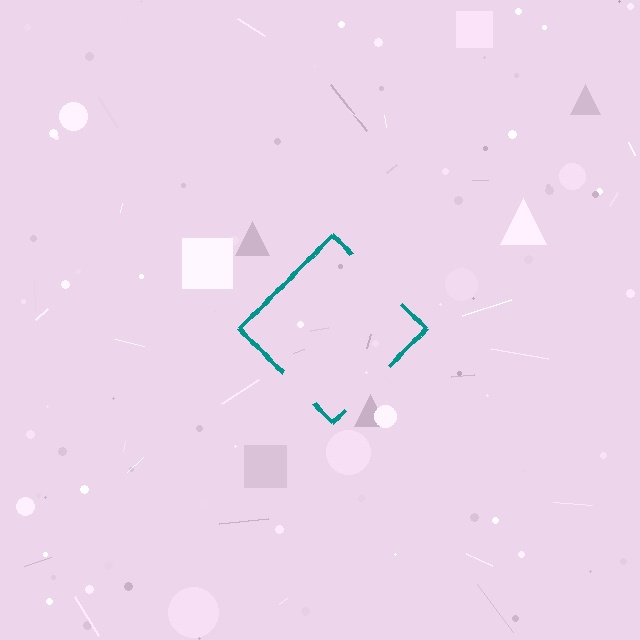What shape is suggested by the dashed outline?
The dashed outline suggests a diamond.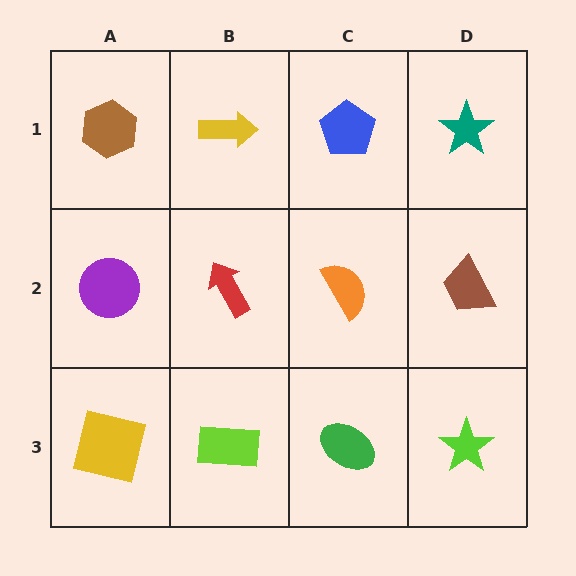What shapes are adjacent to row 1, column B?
A red arrow (row 2, column B), a brown hexagon (row 1, column A), a blue pentagon (row 1, column C).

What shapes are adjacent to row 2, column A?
A brown hexagon (row 1, column A), a yellow square (row 3, column A), a red arrow (row 2, column B).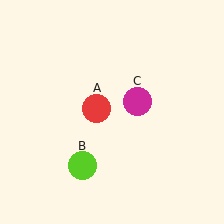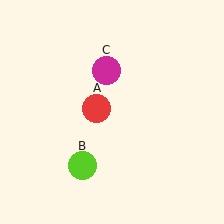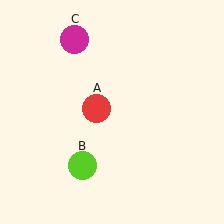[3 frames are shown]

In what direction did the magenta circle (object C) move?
The magenta circle (object C) moved up and to the left.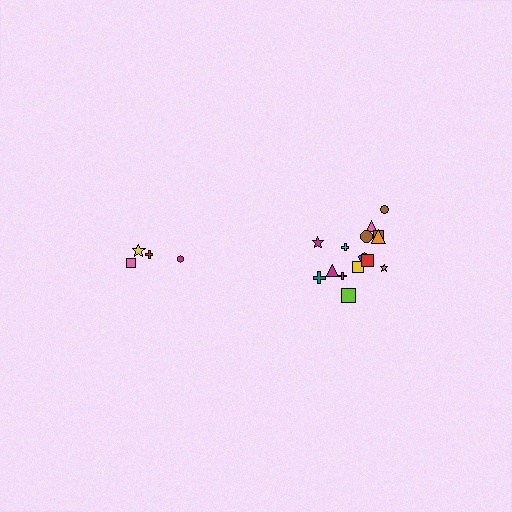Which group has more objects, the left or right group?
The right group.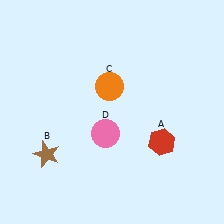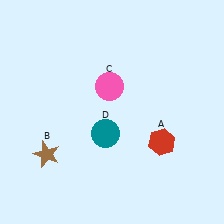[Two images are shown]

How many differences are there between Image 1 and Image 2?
There are 2 differences between the two images.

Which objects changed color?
C changed from orange to pink. D changed from pink to teal.